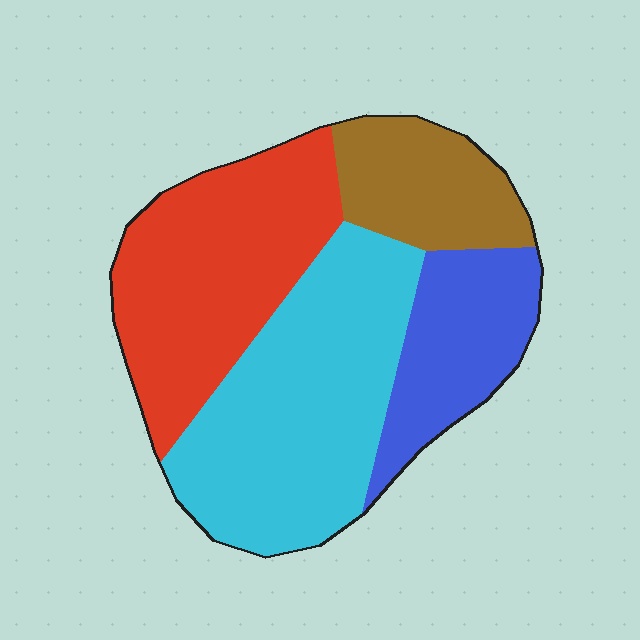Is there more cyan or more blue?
Cyan.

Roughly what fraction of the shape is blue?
Blue takes up about one sixth (1/6) of the shape.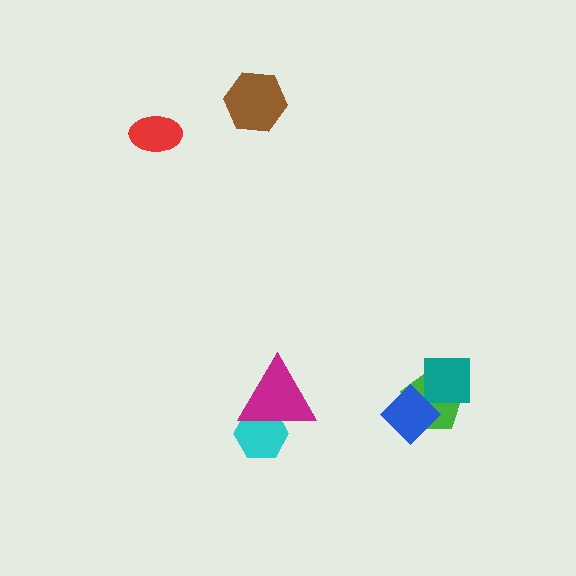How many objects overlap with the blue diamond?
2 objects overlap with the blue diamond.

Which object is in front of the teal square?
The blue diamond is in front of the teal square.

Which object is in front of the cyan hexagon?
The magenta triangle is in front of the cyan hexagon.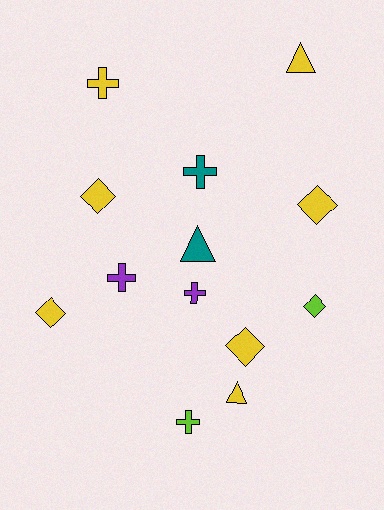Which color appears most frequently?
Yellow, with 7 objects.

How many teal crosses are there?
There is 1 teal cross.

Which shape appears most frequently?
Diamond, with 5 objects.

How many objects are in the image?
There are 13 objects.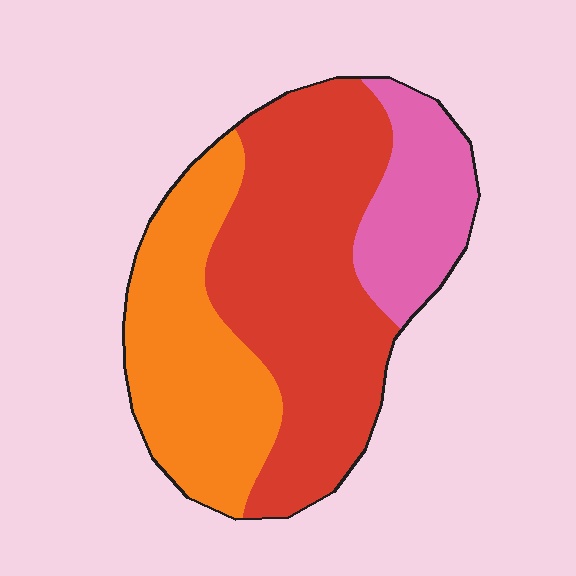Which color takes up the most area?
Red, at roughly 50%.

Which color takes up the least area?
Pink, at roughly 20%.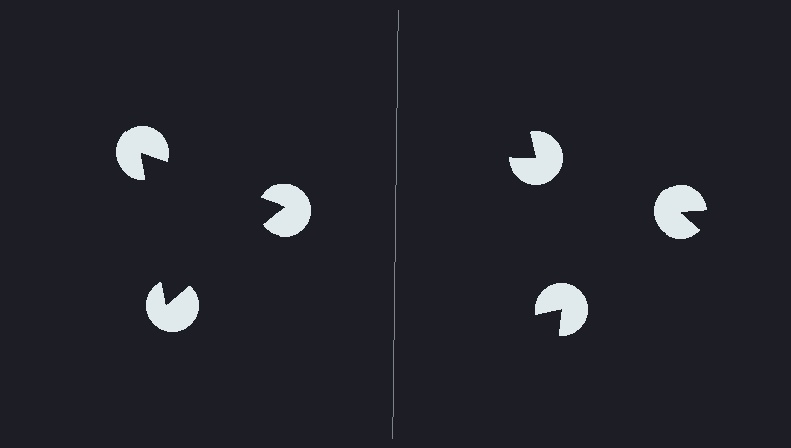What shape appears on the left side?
An illusory triangle.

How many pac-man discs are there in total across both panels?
6 — 3 on each side.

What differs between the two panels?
The pac-man discs are positioned identically on both sides; only the wedge orientations differ. On the left they align to a triangle; on the right they are misaligned.